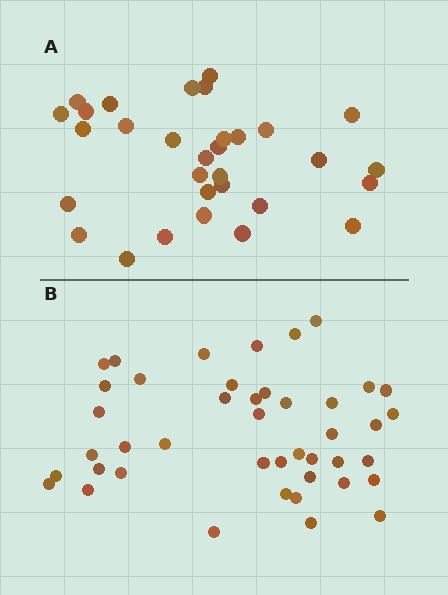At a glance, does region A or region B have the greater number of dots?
Region B (the bottom region) has more dots.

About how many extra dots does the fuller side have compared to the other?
Region B has roughly 12 or so more dots than region A.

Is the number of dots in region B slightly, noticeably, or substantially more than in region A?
Region B has noticeably more, but not dramatically so. The ratio is roughly 1.4 to 1.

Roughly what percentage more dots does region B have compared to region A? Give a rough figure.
About 40% more.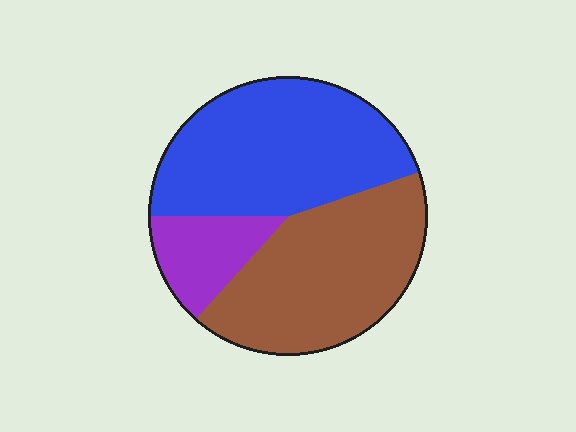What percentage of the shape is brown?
Brown covers 42% of the shape.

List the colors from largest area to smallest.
From largest to smallest: blue, brown, purple.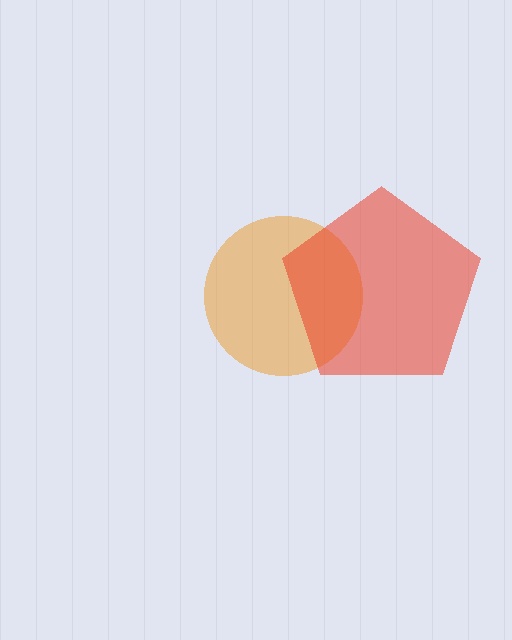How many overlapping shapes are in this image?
There are 2 overlapping shapes in the image.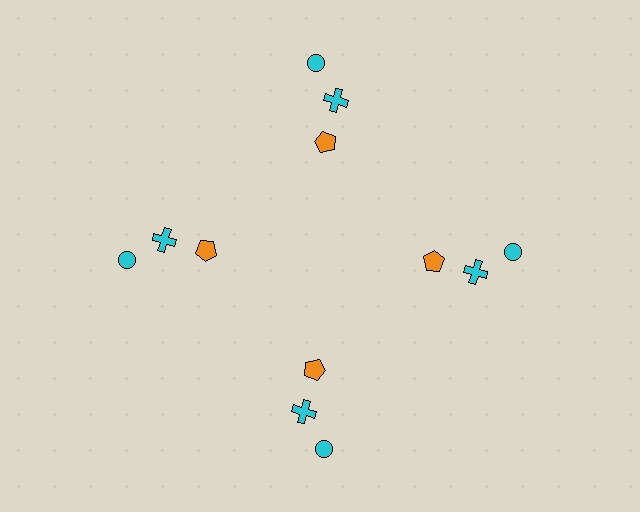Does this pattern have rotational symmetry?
Yes, this pattern has 4-fold rotational symmetry. It looks the same after rotating 90 degrees around the center.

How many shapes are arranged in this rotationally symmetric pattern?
There are 12 shapes, arranged in 4 groups of 3.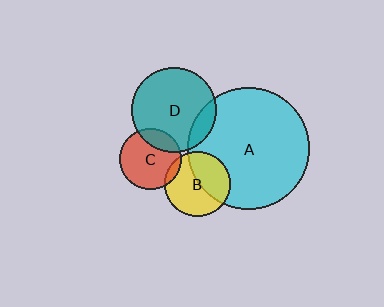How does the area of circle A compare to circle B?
Approximately 3.4 times.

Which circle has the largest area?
Circle A (cyan).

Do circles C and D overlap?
Yes.